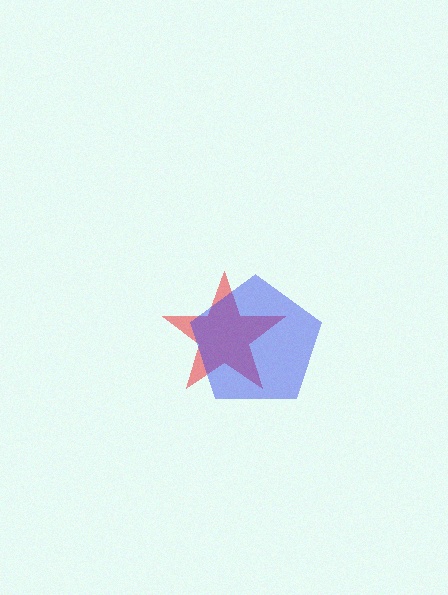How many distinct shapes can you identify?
There are 2 distinct shapes: a red star, a blue pentagon.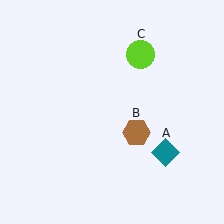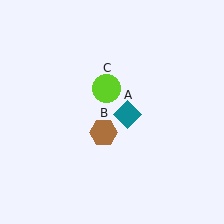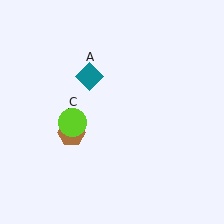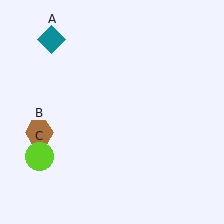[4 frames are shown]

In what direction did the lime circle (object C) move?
The lime circle (object C) moved down and to the left.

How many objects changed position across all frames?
3 objects changed position: teal diamond (object A), brown hexagon (object B), lime circle (object C).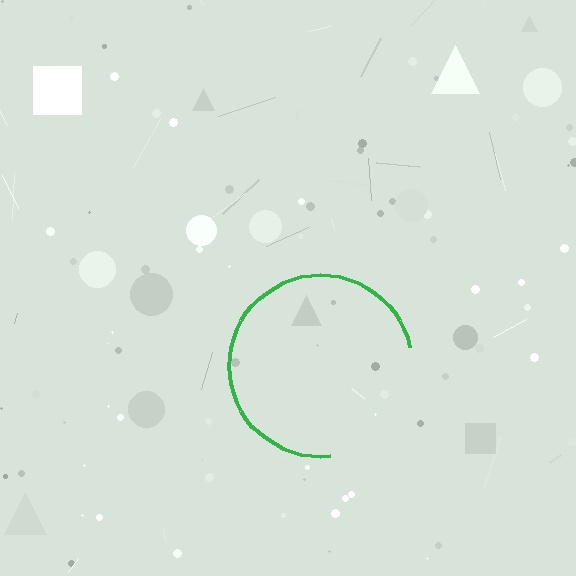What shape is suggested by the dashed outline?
The dashed outline suggests a circle.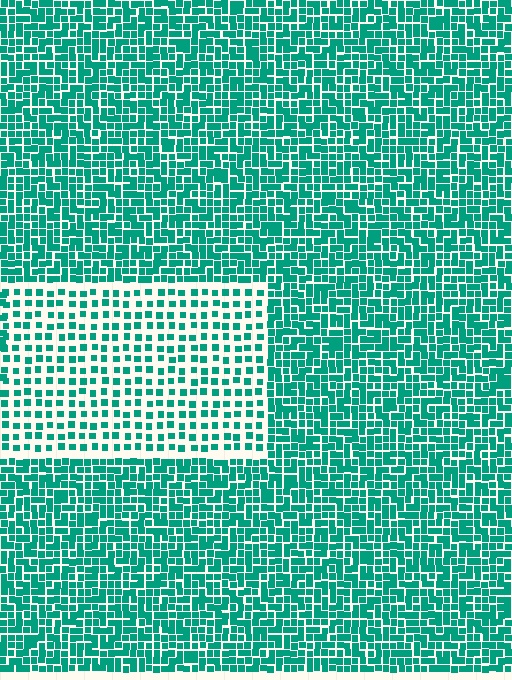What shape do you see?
I see a rectangle.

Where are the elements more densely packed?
The elements are more densely packed outside the rectangle boundary.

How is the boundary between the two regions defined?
The boundary is defined by a change in element density (approximately 2.1x ratio). All elements are the same color, size, and shape.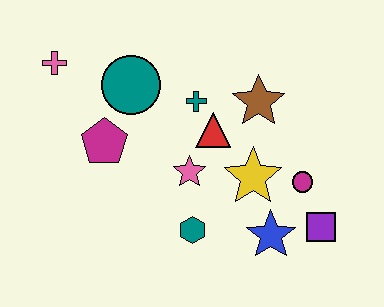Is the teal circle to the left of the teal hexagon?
Yes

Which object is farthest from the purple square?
The pink cross is farthest from the purple square.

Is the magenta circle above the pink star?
No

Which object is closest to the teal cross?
The red triangle is closest to the teal cross.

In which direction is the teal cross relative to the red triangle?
The teal cross is above the red triangle.